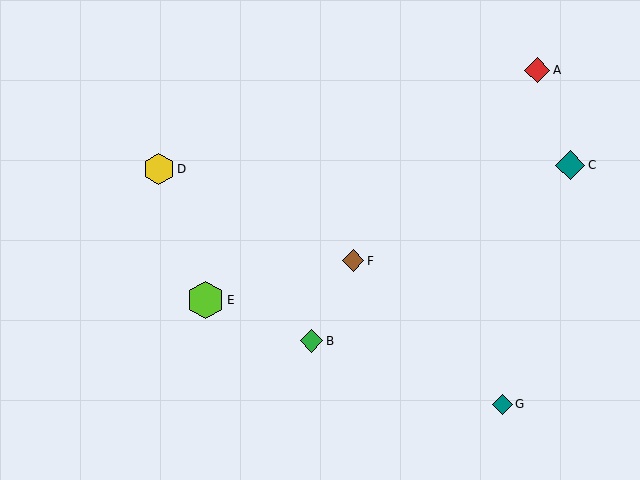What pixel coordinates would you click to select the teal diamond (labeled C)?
Click at (570, 165) to select the teal diamond C.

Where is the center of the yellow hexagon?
The center of the yellow hexagon is at (159, 169).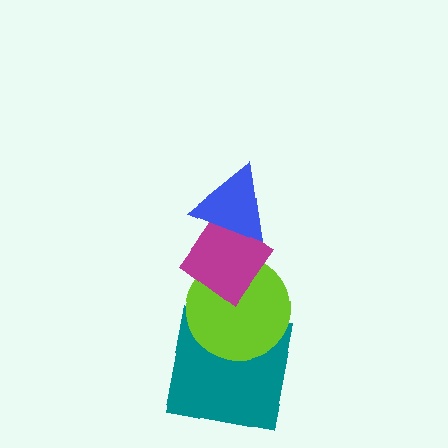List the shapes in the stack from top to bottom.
From top to bottom: the blue triangle, the magenta diamond, the lime circle, the teal square.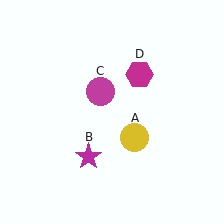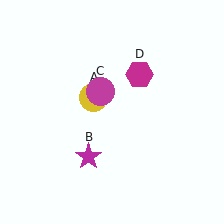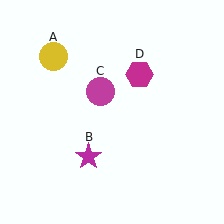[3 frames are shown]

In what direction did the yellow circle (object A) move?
The yellow circle (object A) moved up and to the left.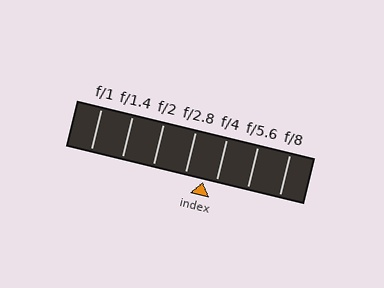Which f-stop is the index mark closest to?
The index mark is closest to f/4.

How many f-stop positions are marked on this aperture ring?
There are 7 f-stop positions marked.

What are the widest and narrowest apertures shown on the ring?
The widest aperture shown is f/1 and the narrowest is f/8.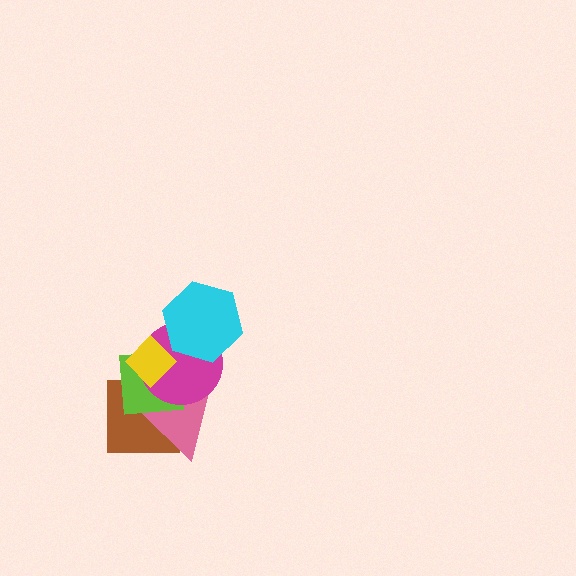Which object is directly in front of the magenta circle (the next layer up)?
The yellow diamond is directly in front of the magenta circle.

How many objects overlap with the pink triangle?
3 objects overlap with the pink triangle.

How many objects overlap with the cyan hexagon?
1 object overlaps with the cyan hexagon.